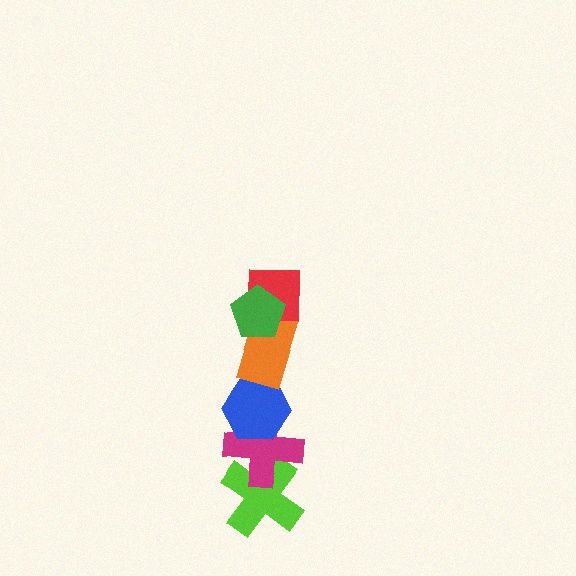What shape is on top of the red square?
The green pentagon is on top of the red square.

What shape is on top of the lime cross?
The magenta cross is on top of the lime cross.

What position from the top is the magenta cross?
The magenta cross is 5th from the top.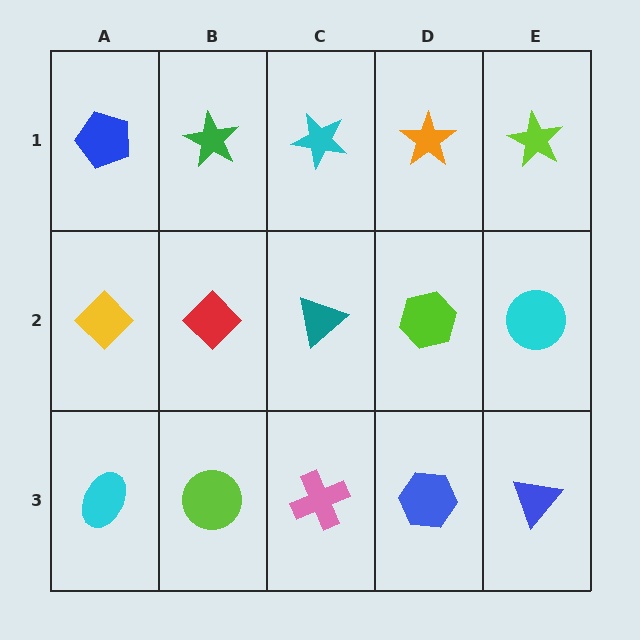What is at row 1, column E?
A lime star.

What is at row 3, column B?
A lime circle.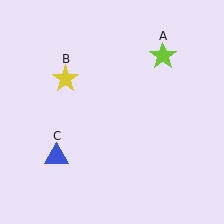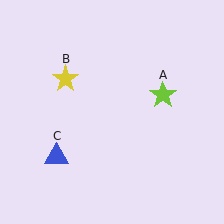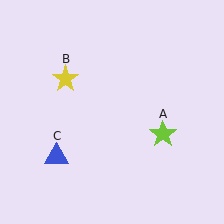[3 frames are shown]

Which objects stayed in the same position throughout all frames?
Yellow star (object B) and blue triangle (object C) remained stationary.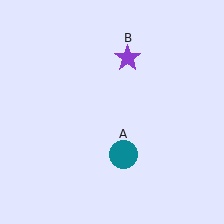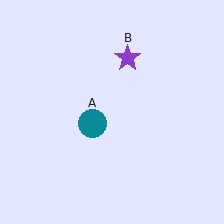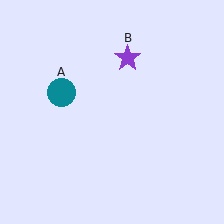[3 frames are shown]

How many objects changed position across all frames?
1 object changed position: teal circle (object A).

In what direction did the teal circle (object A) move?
The teal circle (object A) moved up and to the left.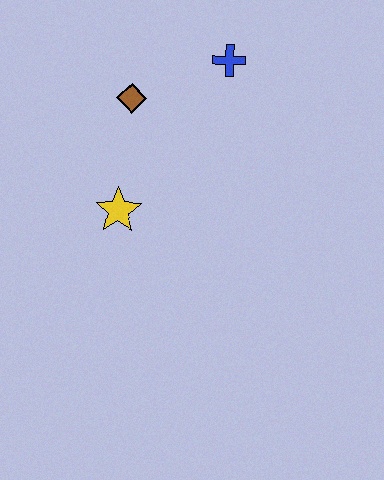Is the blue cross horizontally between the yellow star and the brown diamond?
No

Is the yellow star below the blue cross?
Yes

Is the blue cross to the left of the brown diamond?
No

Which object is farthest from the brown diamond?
The yellow star is farthest from the brown diamond.